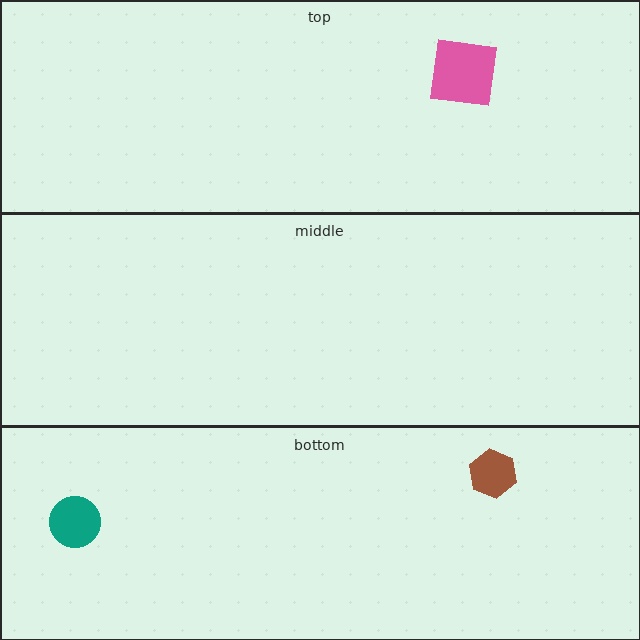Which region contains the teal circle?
The bottom region.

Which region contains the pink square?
The top region.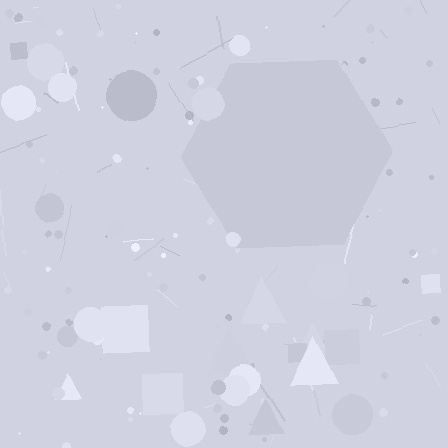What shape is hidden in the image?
A hexagon is hidden in the image.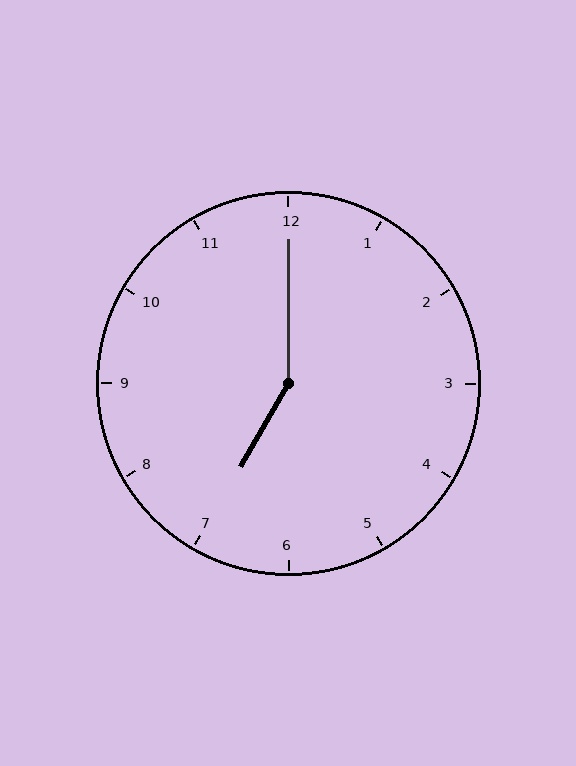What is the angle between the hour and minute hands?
Approximately 150 degrees.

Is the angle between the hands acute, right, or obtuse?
It is obtuse.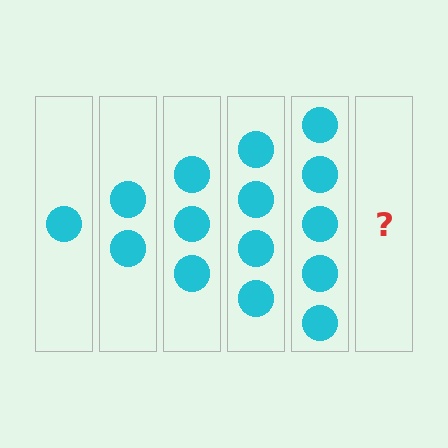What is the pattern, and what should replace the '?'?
The pattern is that each step adds one more circle. The '?' should be 6 circles.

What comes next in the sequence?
The next element should be 6 circles.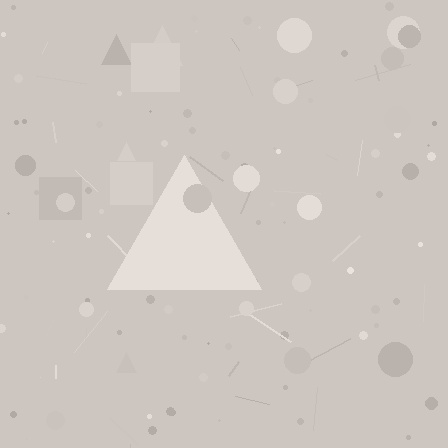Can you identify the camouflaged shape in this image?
The camouflaged shape is a triangle.